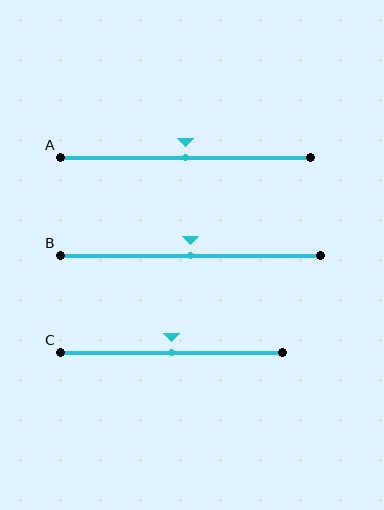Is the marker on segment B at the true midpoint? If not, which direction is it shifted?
Yes, the marker on segment B is at the true midpoint.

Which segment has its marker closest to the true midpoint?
Segment A has its marker closest to the true midpoint.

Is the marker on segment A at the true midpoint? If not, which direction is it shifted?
Yes, the marker on segment A is at the true midpoint.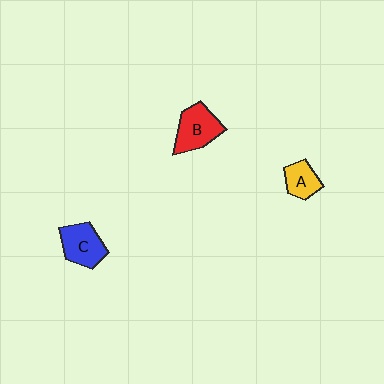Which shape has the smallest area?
Shape A (yellow).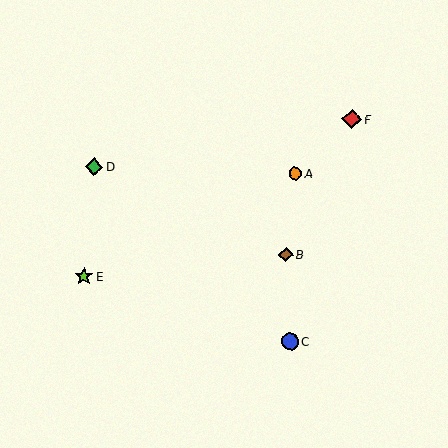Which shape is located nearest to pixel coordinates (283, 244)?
The brown diamond (labeled B) at (286, 255) is nearest to that location.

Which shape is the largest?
The red diamond (labeled F) is the largest.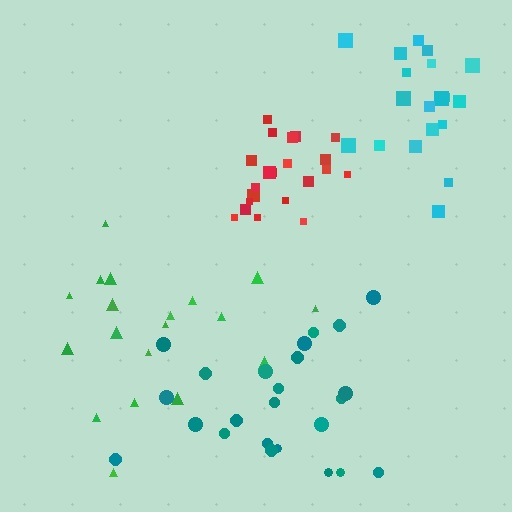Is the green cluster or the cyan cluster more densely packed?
Cyan.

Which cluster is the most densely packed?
Red.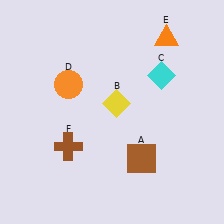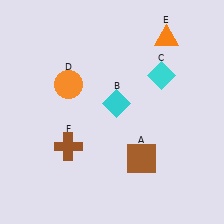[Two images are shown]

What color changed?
The diamond (B) changed from yellow in Image 1 to cyan in Image 2.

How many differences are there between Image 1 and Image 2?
There is 1 difference between the two images.